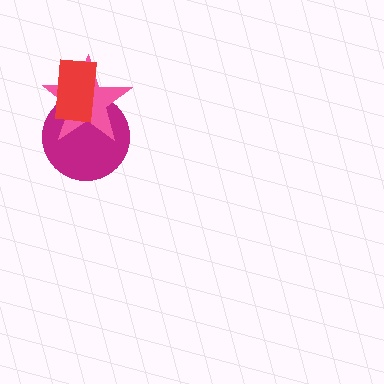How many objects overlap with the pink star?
2 objects overlap with the pink star.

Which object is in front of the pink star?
The red rectangle is in front of the pink star.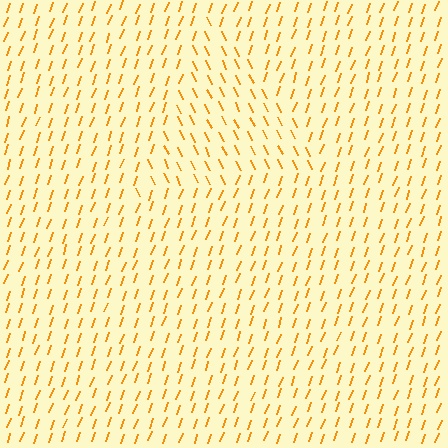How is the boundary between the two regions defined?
The boundary is defined purely by a change in line orientation (approximately 45 degrees difference). All lines are the same color and thickness.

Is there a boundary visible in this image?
Yes, there is a texture boundary formed by a change in line orientation.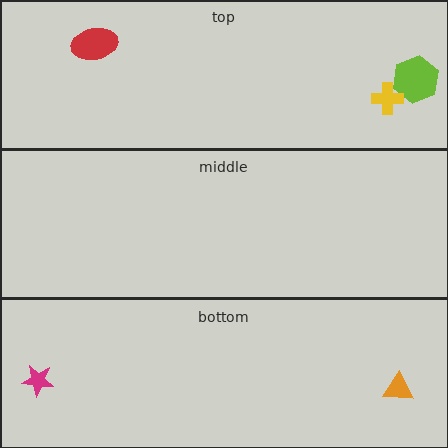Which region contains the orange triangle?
The bottom region.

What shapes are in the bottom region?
The orange triangle, the magenta star.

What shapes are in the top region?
The lime hexagon, the yellow cross, the red ellipse.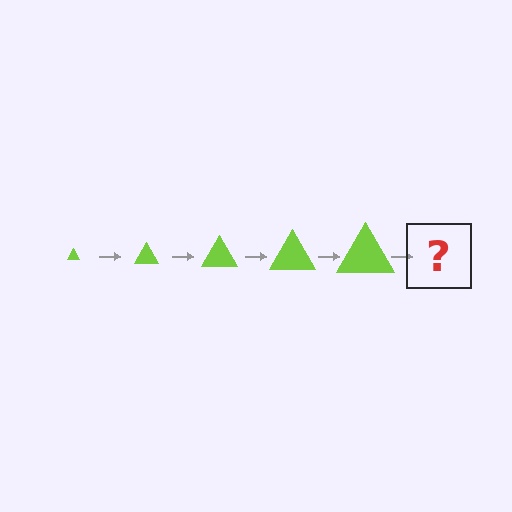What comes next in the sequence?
The next element should be a lime triangle, larger than the previous one.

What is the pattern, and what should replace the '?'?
The pattern is that the triangle gets progressively larger each step. The '?' should be a lime triangle, larger than the previous one.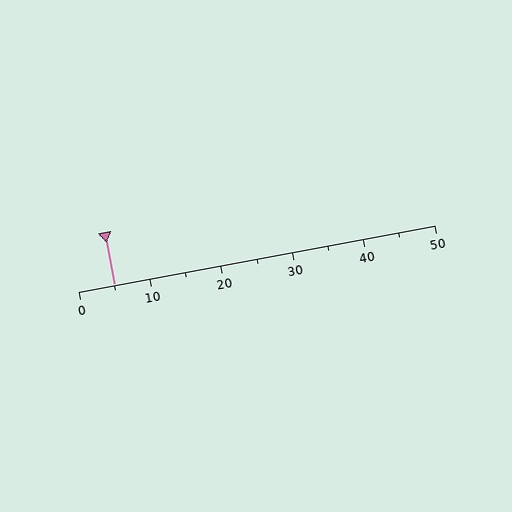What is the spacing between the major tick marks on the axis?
The major ticks are spaced 10 apart.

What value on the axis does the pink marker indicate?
The marker indicates approximately 5.